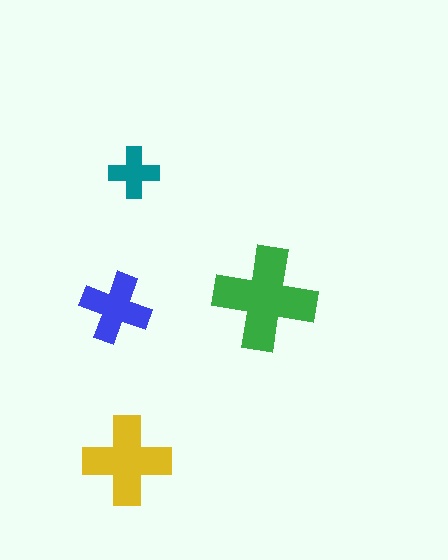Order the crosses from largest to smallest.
the green one, the yellow one, the blue one, the teal one.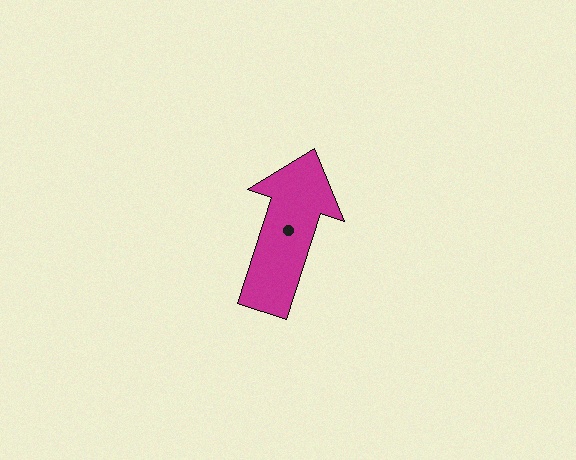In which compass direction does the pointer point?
North.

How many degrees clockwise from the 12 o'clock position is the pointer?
Approximately 18 degrees.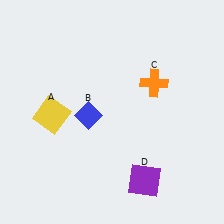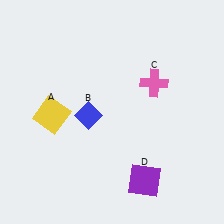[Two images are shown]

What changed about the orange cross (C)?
In Image 1, C is orange. In Image 2, it changed to pink.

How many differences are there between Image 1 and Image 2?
There is 1 difference between the two images.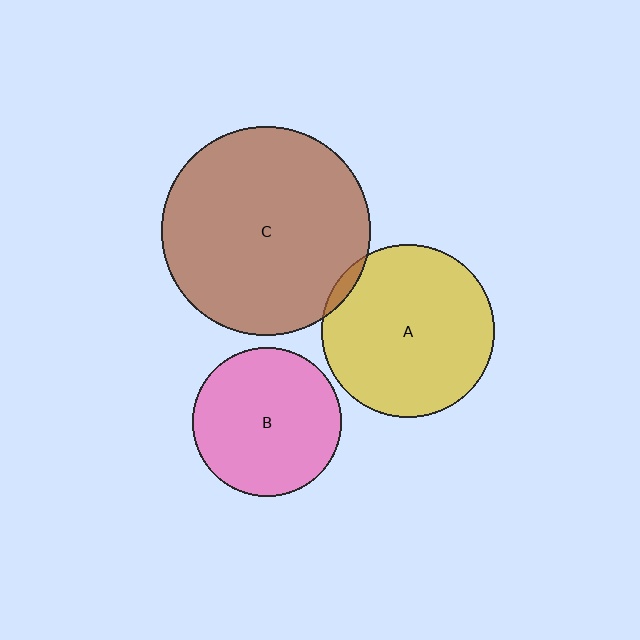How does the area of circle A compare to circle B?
Approximately 1.3 times.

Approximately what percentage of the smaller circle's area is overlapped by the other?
Approximately 5%.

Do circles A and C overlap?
Yes.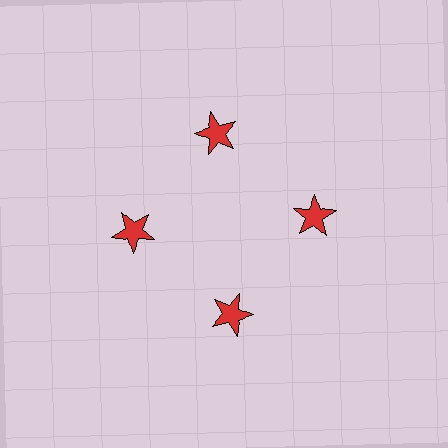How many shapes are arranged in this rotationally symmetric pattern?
There are 4 shapes, arranged in 4 groups of 1.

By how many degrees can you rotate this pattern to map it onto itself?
The pattern maps onto itself every 90 degrees of rotation.